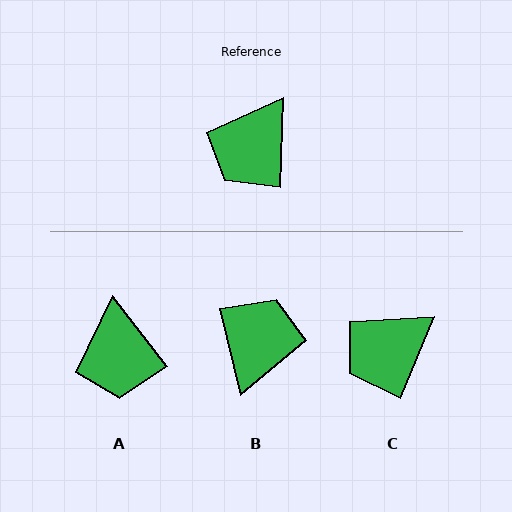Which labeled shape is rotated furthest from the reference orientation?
B, about 165 degrees away.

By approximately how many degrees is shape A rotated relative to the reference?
Approximately 39 degrees counter-clockwise.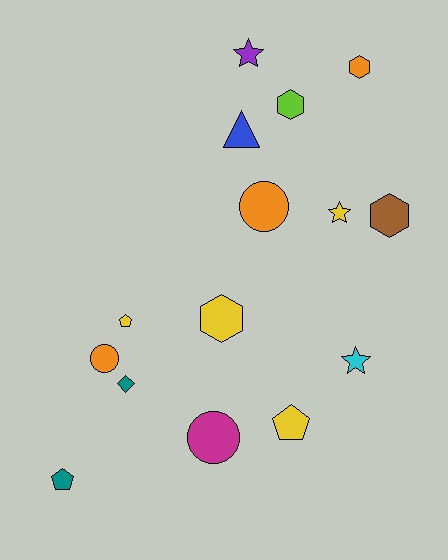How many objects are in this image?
There are 15 objects.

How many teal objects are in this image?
There are 2 teal objects.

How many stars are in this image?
There are 3 stars.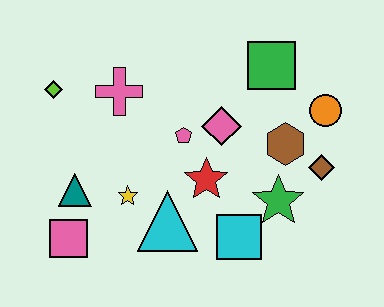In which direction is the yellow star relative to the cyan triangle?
The yellow star is to the left of the cyan triangle.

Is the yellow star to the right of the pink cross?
Yes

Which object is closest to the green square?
The orange circle is closest to the green square.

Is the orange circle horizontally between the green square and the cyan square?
No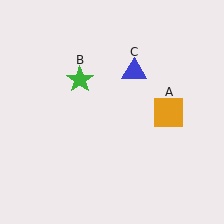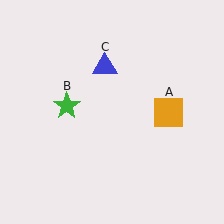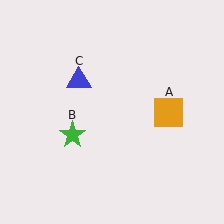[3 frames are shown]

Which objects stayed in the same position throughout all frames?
Orange square (object A) remained stationary.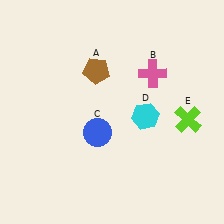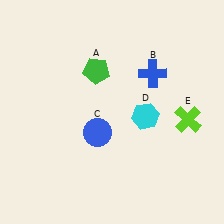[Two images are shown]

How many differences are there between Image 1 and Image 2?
There are 2 differences between the two images.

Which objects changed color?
A changed from brown to green. B changed from pink to blue.